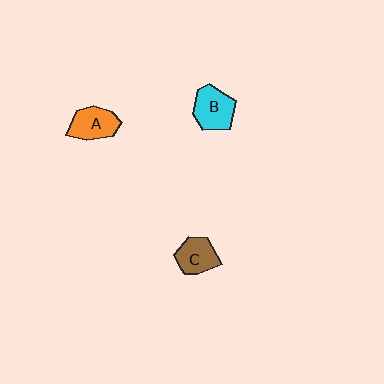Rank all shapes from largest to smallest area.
From largest to smallest: B (cyan), A (orange), C (brown).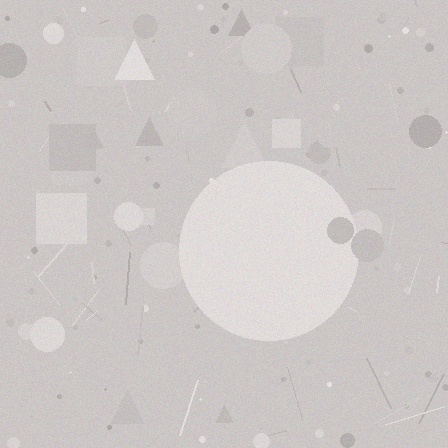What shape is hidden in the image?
A circle is hidden in the image.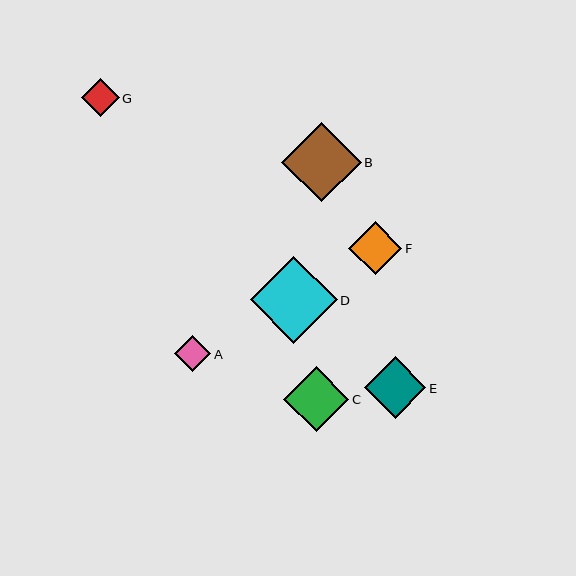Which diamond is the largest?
Diamond D is the largest with a size of approximately 87 pixels.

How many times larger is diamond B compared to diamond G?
Diamond B is approximately 2.1 times the size of diamond G.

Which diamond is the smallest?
Diamond A is the smallest with a size of approximately 36 pixels.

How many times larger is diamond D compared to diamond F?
Diamond D is approximately 1.6 times the size of diamond F.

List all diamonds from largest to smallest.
From largest to smallest: D, B, C, E, F, G, A.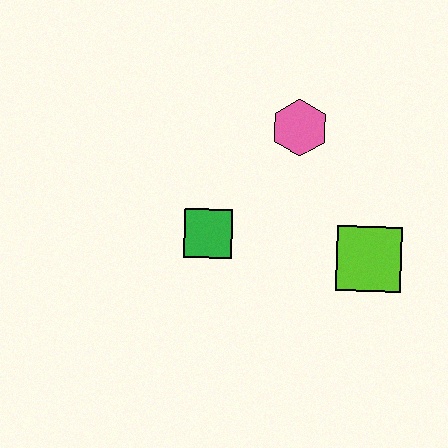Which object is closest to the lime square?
The pink hexagon is closest to the lime square.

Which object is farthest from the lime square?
The green square is farthest from the lime square.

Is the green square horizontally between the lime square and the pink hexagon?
No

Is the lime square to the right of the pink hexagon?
Yes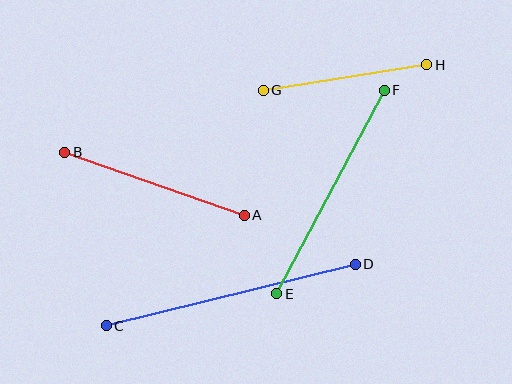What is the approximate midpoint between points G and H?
The midpoint is at approximately (345, 77) pixels.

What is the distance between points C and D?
The distance is approximately 257 pixels.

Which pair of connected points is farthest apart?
Points C and D are farthest apart.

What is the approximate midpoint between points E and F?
The midpoint is at approximately (331, 192) pixels.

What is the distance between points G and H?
The distance is approximately 165 pixels.